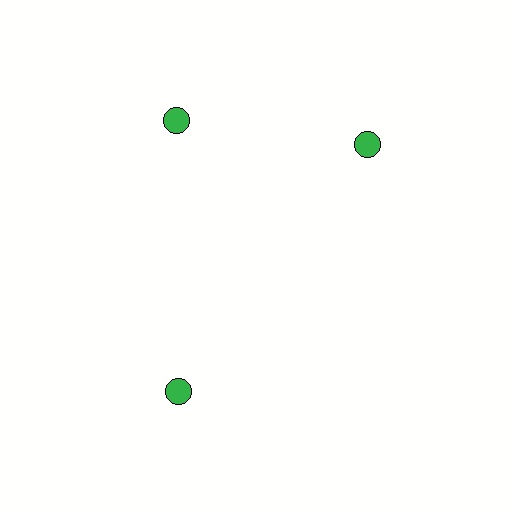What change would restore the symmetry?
The symmetry would be restored by rotating it back into even spacing with its neighbors so that all 3 circles sit at equal angles and equal distance from the center.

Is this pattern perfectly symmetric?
No. The 3 green circles are arranged in a ring, but one element near the 3 o'clock position is rotated out of alignment along the ring, breaking the 3-fold rotational symmetry.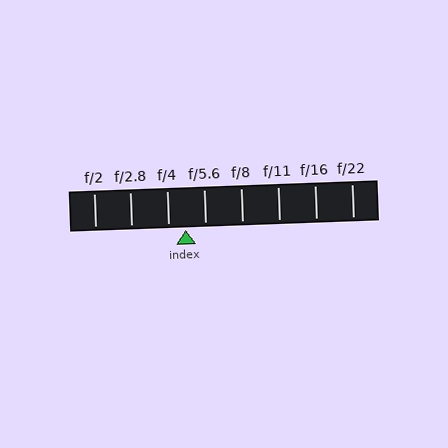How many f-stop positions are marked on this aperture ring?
There are 8 f-stop positions marked.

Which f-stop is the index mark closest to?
The index mark is closest to f/4.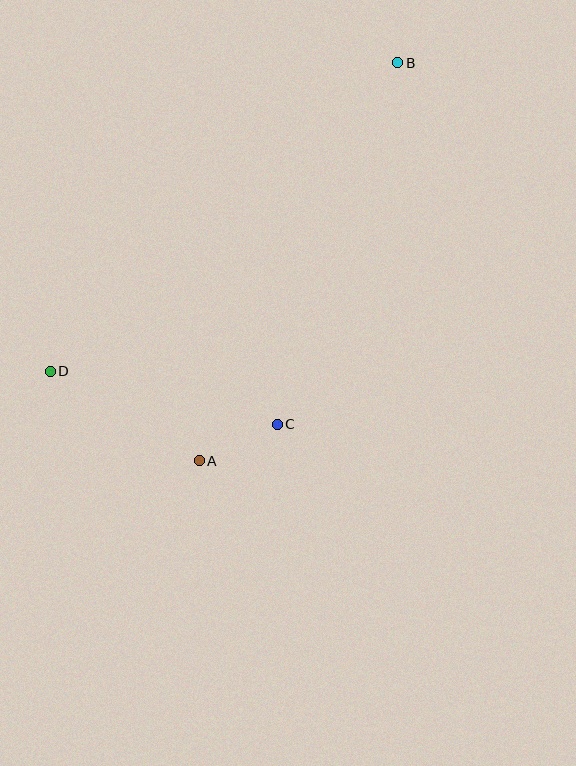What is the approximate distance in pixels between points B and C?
The distance between B and C is approximately 381 pixels.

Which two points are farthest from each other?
Points B and D are farthest from each other.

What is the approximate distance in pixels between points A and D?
The distance between A and D is approximately 174 pixels.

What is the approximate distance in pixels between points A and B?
The distance between A and B is approximately 445 pixels.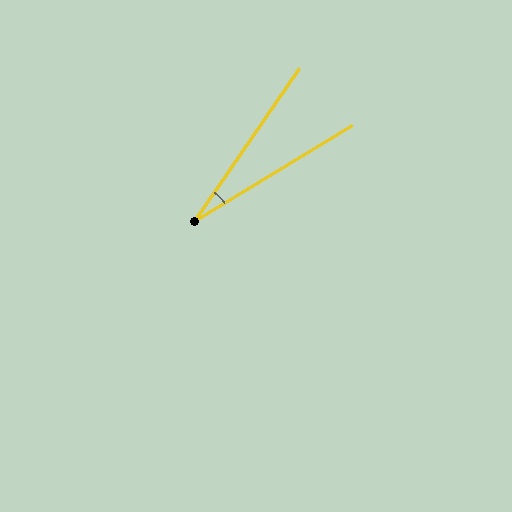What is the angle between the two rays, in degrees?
Approximately 24 degrees.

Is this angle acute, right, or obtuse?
It is acute.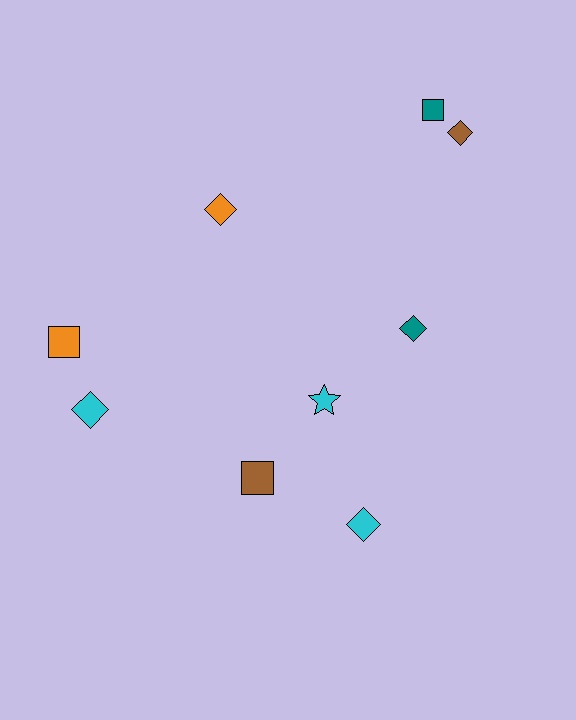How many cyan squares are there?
There are no cyan squares.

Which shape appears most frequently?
Diamond, with 5 objects.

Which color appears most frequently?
Cyan, with 3 objects.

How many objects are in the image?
There are 9 objects.